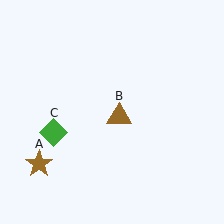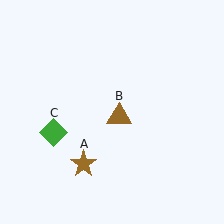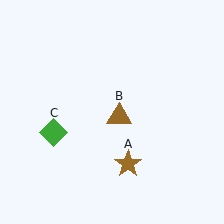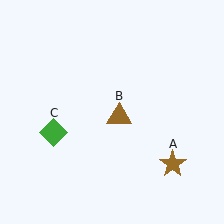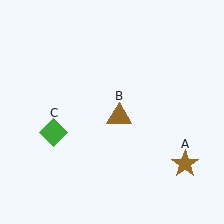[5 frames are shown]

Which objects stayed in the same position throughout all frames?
Brown triangle (object B) and green diamond (object C) remained stationary.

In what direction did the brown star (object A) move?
The brown star (object A) moved right.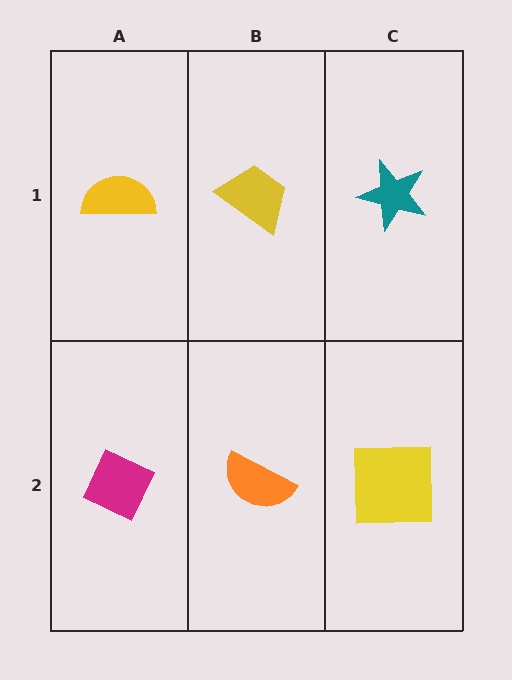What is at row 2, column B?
An orange semicircle.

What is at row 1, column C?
A teal star.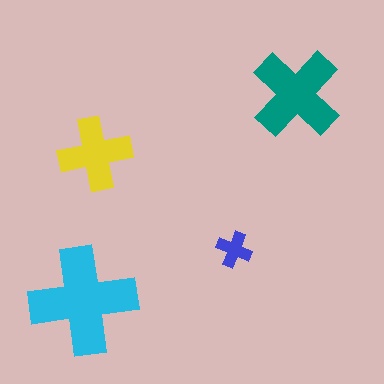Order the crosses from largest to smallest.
the cyan one, the teal one, the yellow one, the blue one.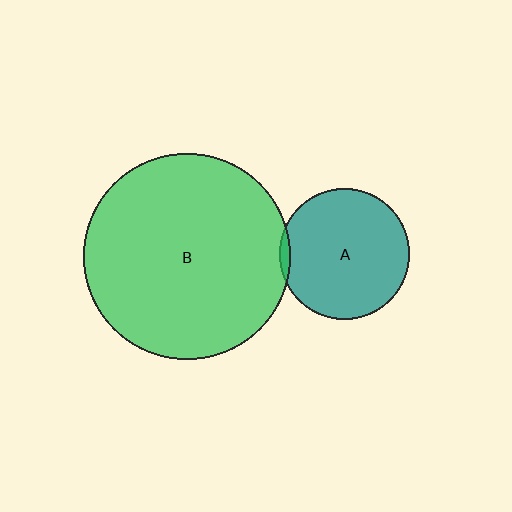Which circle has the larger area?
Circle B (green).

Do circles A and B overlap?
Yes.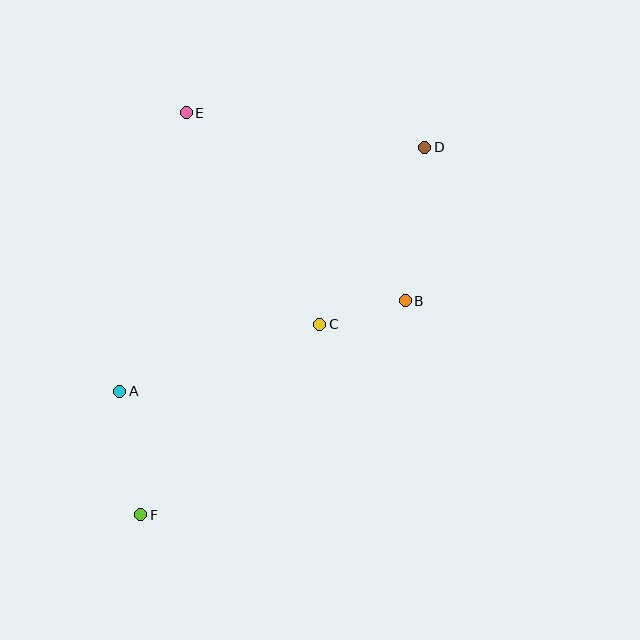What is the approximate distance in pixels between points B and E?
The distance between B and E is approximately 288 pixels.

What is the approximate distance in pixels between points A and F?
The distance between A and F is approximately 125 pixels.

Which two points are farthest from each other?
Points D and F are farthest from each other.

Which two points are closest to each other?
Points B and C are closest to each other.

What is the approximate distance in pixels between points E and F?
The distance between E and F is approximately 404 pixels.